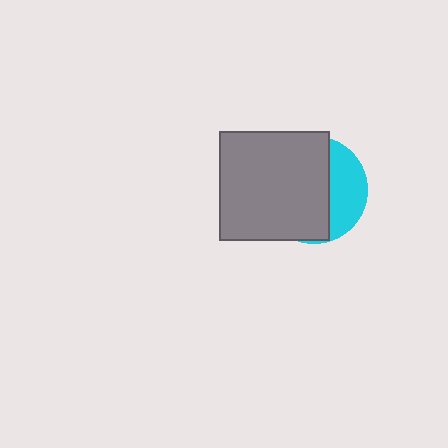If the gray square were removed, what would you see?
You would see the complete cyan circle.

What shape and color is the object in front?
The object in front is a gray square.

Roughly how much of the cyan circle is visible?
A small part of it is visible (roughly 32%).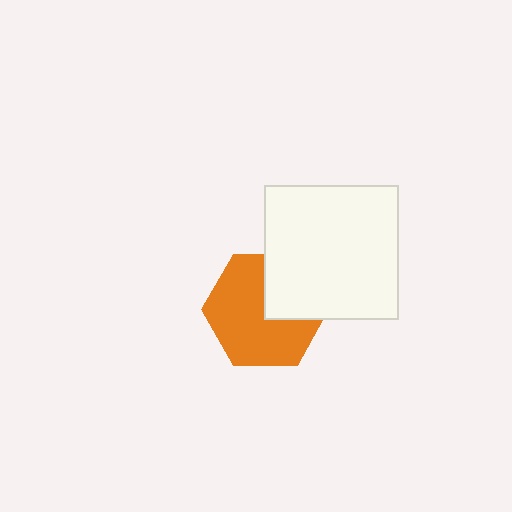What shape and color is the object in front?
The object in front is a white square.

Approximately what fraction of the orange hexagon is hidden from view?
Roughly 32% of the orange hexagon is hidden behind the white square.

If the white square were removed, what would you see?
You would see the complete orange hexagon.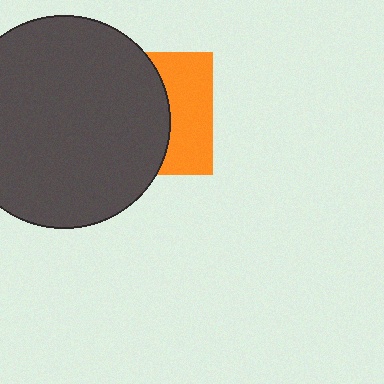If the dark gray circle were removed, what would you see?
You would see the complete orange square.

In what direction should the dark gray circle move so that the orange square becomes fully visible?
The dark gray circle should move left. That is the shortest direction to clear the overlap and leave the orange square fully visible.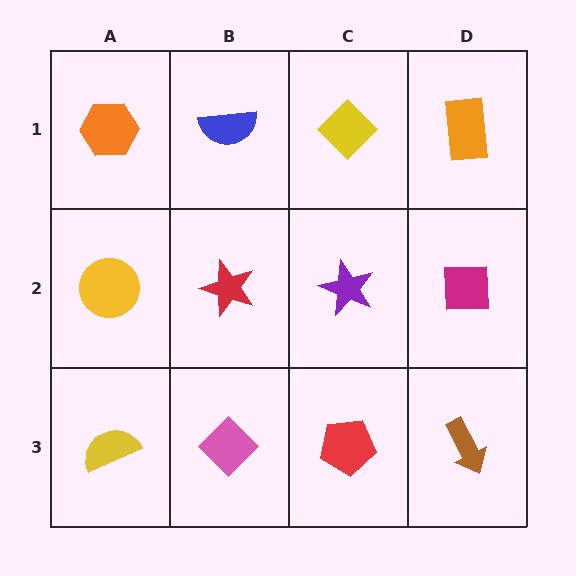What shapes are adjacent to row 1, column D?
A magenta square (row 2, column D), a yellow diamond (row 1, column C).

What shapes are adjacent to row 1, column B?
A red star (row 2, column B), an orange hexagon (row 1, column A), a yellow diamond (row 1, column C).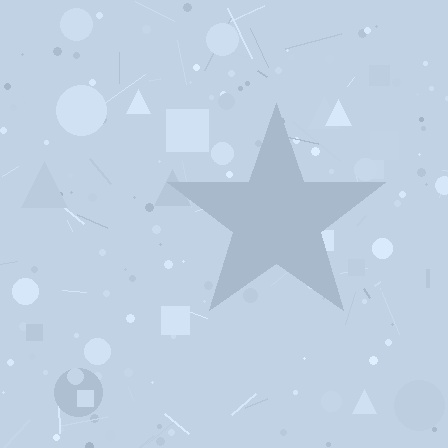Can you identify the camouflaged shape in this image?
The camouflaged shape is a star.